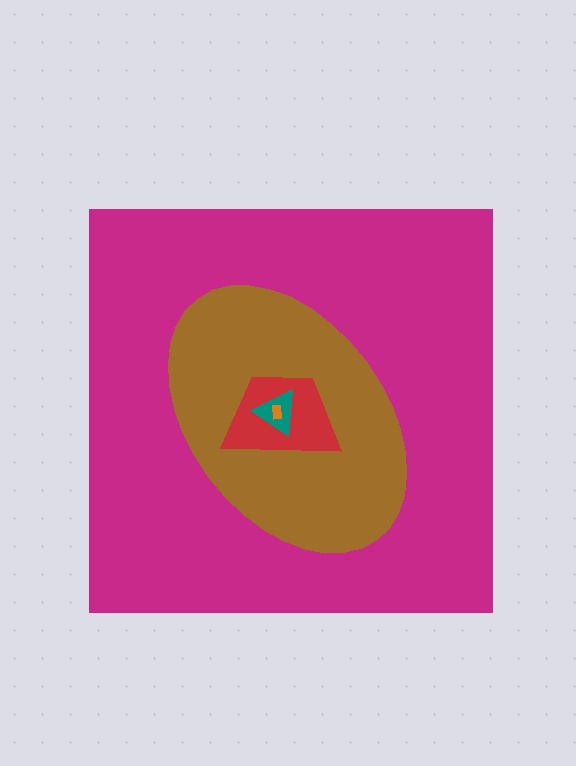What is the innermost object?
The orange rectangle.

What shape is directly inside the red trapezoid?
The teal triangle.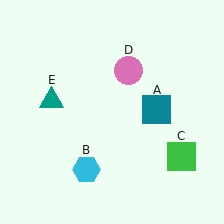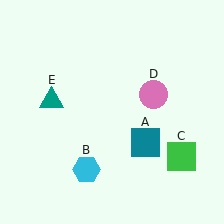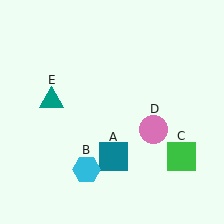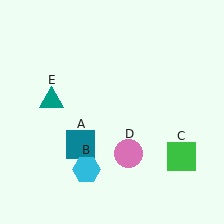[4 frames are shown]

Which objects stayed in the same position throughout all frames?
Cyan hexagon (object B) and green square (object C) and teal triangle (object E) remained stationary.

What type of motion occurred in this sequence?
The teal square (object A), pink circle (object D) rotated clockwise around the center of the scene.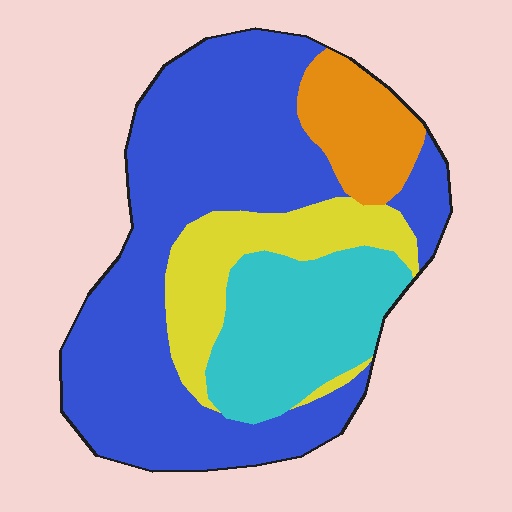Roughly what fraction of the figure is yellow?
Yellow takes up about one sixth (1/6) of the figure.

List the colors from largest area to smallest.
From largest to smallest: blue, cyan, yellow, orange.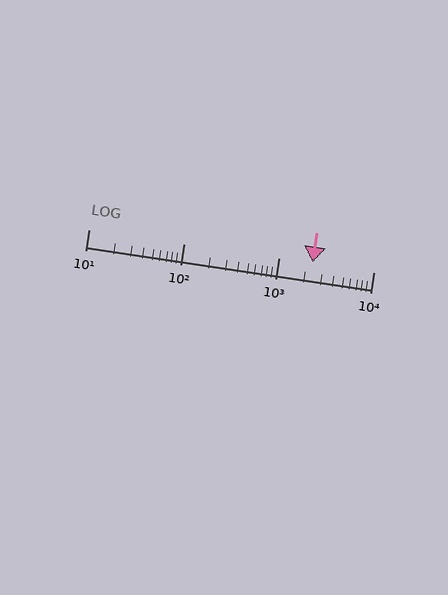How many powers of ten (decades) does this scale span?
The scale spans 3 decades, from 10 to 10000.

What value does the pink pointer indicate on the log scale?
The pointer indicates approximately 2300.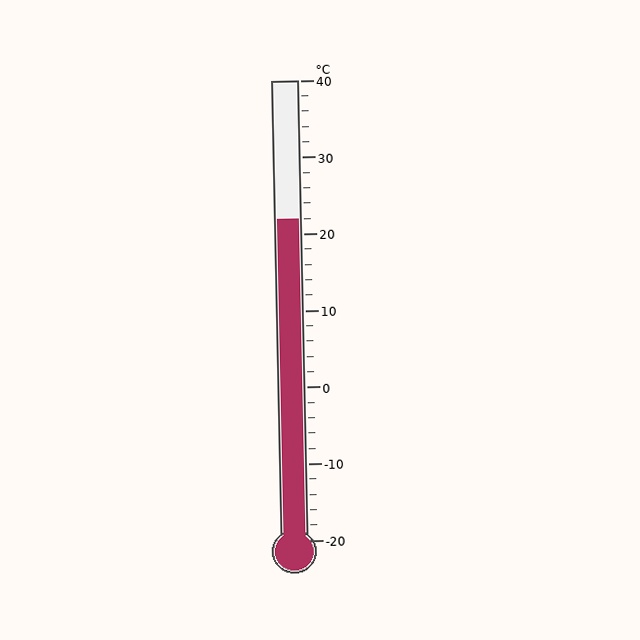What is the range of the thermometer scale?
The thermometer scale ranges from -20°C to 40°C.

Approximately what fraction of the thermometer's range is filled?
The thermometer is filled to approximately 70% of its range.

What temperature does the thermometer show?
The thermometer shows approximately 22°C.